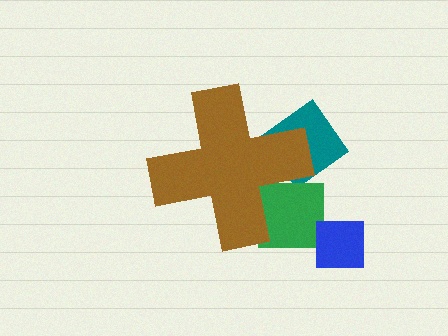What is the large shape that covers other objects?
A brown cross.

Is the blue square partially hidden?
No, the blue square is fully visible.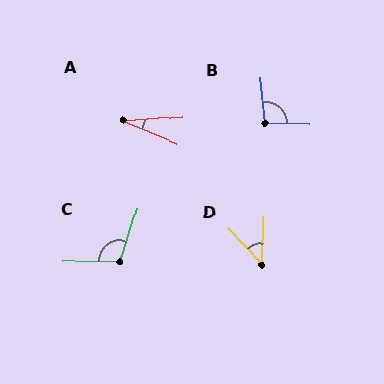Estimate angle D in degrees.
Approximately 46 degrees.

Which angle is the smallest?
A, at approximately 27 degrees.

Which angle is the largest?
C, at approximately 109 degrees.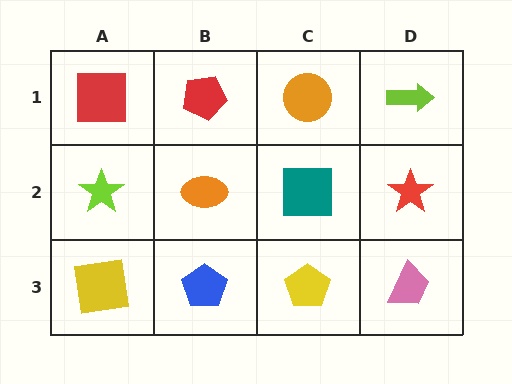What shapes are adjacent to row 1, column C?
A teal square (row 2, column C), a red pentagon (row 1, column B), a lime arrow (row 1, column D).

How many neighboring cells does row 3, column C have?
3.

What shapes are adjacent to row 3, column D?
A red star (row 2, column D), a yellow pentagon (row 3, column C).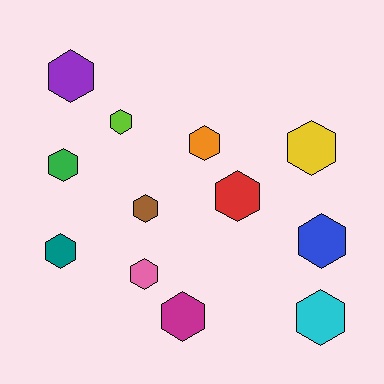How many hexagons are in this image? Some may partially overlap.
There are 12 hexagons.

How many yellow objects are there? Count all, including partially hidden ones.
There is 1 yellow object.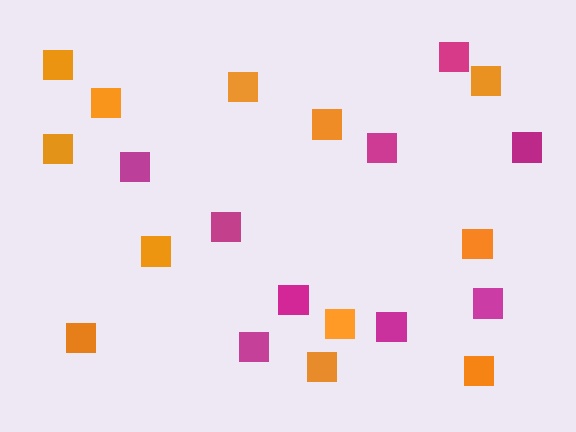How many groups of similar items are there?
There are 2 groups: one group of magenta squares (9) and one group of orange squares (12).